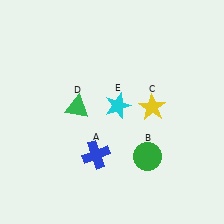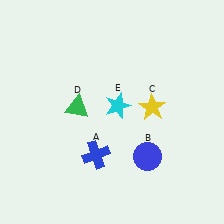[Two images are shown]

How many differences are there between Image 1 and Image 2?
There is 1 difference between the two images.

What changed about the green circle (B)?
In Image 1, B is green. In Image 2, it changed to blue.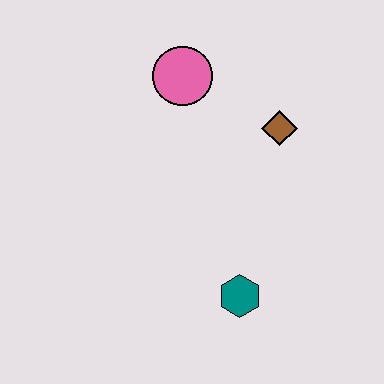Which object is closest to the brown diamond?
The pink circle is closest to the brown diamond.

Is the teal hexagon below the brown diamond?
Yes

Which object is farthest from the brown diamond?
The teal hexagon is farthest from the brown diamond.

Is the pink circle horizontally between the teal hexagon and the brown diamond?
No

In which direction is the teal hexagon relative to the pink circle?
The teal hexagon is below the pink circle.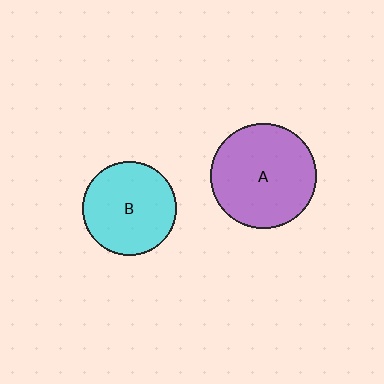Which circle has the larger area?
Circle A (purple).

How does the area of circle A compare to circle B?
Approximately 1.3 times.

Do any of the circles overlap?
No, none of the circles overlap.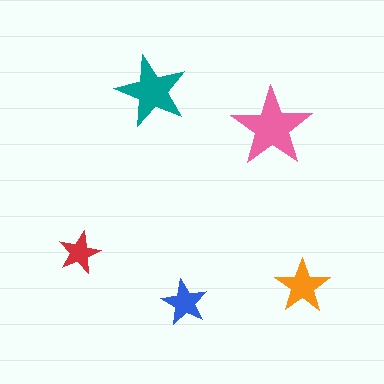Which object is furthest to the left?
The red star is leftmost.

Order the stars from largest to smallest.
the pink one, the teal one, the orange one, the blue one, the red one.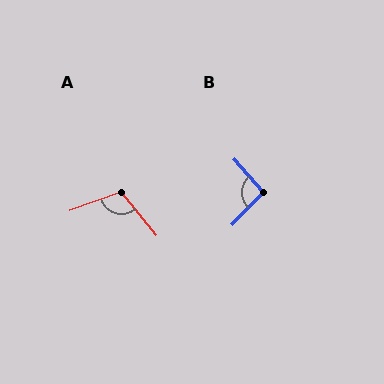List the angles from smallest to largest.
B (94°), A (109°).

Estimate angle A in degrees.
Approximately 109 degrees.